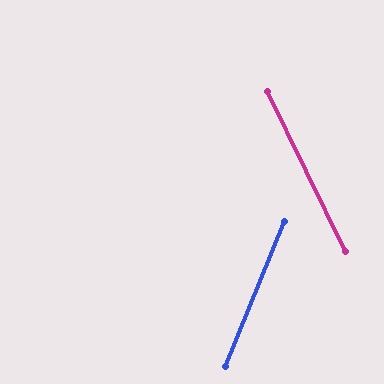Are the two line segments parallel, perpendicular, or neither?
Neither parallel nor perpendicular — they differ by about 48°.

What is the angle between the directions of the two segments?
Approximately 48 degrees.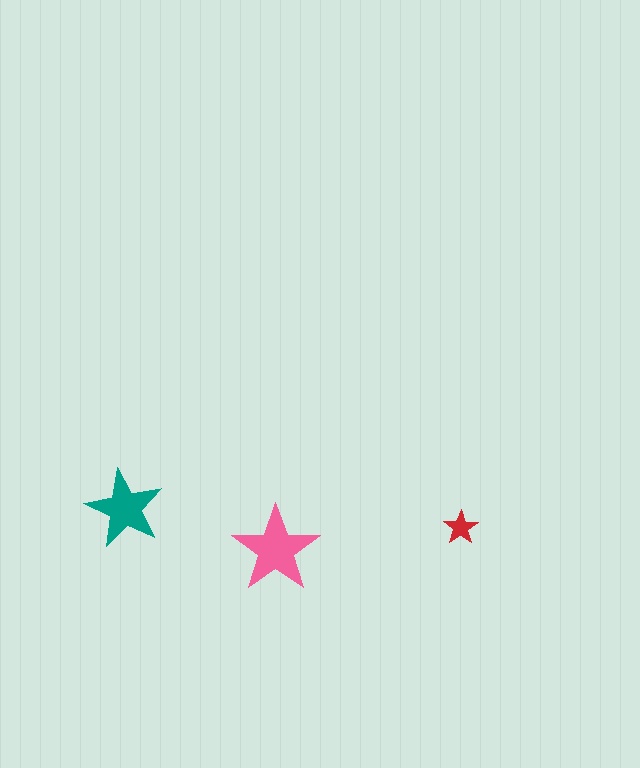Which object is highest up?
The teal star is topmost.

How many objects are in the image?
There are 3 objects in the image.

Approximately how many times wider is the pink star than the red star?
About 2.5 times wider.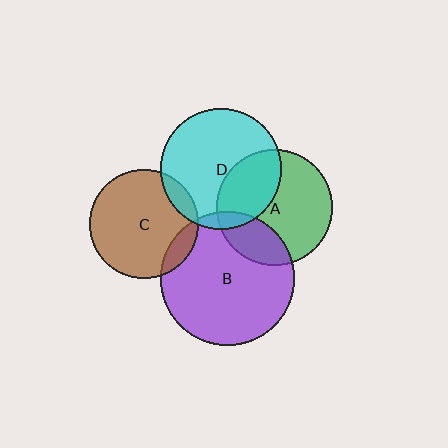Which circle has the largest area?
Circle B (purple).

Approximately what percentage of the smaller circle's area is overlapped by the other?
Approximately 10%.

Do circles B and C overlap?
Yes.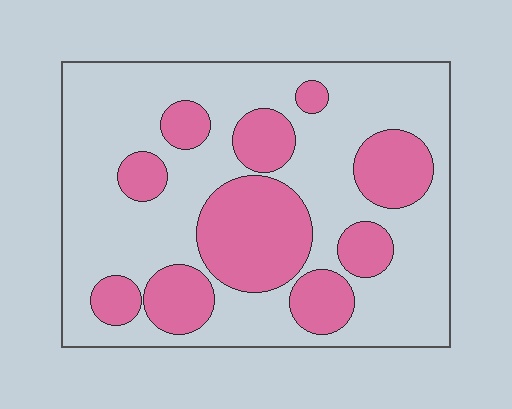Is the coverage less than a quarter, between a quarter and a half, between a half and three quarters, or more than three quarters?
Between a quarter and a half.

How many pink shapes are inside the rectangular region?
10.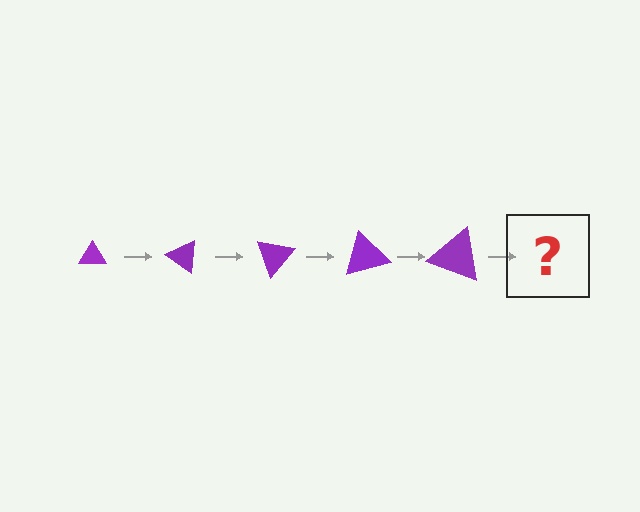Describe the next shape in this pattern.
It should be a triangle, larger than the previous one and rotated 175 degrees from the start.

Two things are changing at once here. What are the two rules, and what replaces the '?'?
The two rules are that the triangle grows larger each step and it rotates 35 degrees each step. The '?' should be a triangle, larger than the previous one and rotated 175 degrees from the start.